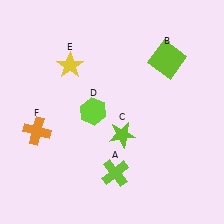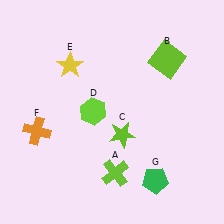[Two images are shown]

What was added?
A green pentagon (G) was added in Image 2.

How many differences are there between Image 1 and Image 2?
There is 1 difference between the two images.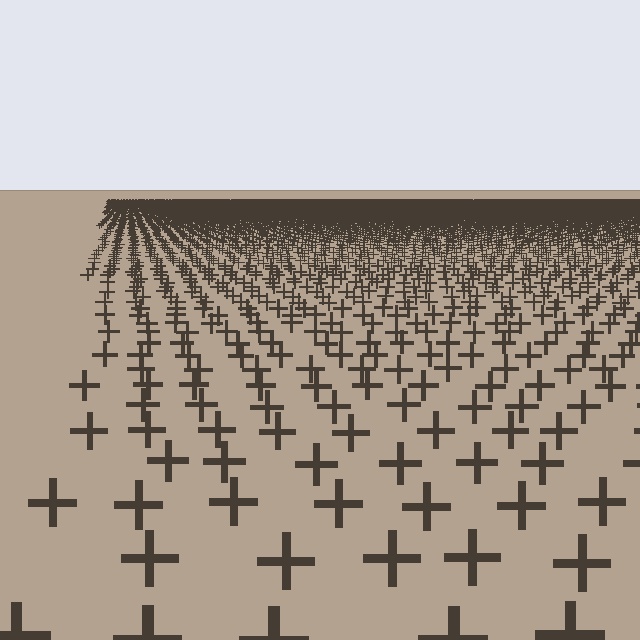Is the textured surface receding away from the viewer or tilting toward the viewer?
The surface is receding away from the viewer. Texture elements get smaller and denser toward the top.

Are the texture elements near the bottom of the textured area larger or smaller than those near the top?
Larger. Near the bottom, elements are closer to the viewer and appear at a bigger on-screen size.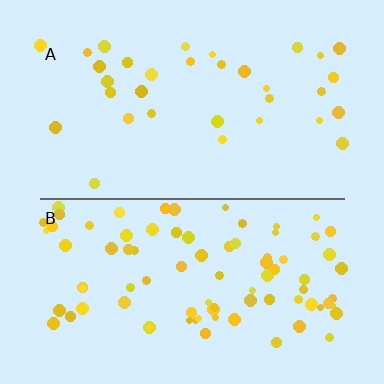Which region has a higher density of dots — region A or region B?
B (the bottom).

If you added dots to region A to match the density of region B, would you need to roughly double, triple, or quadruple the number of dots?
Approximately triple.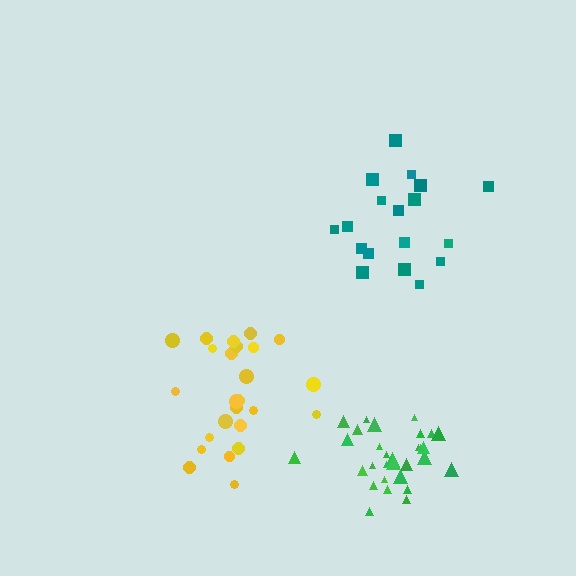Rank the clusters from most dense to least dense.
green, yellow, teal.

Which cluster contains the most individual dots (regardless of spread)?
Green (30).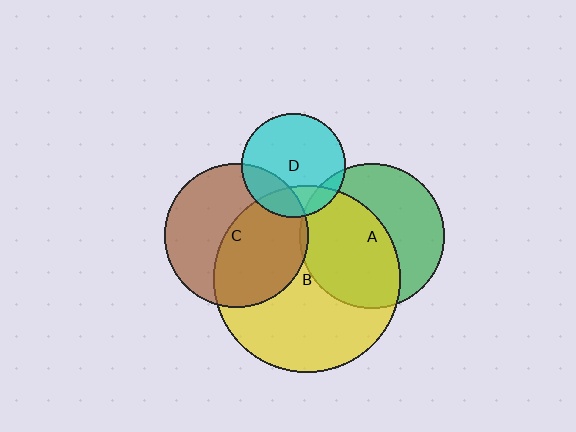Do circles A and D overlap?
Yes.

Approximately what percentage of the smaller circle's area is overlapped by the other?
Approximately 10%.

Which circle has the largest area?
Circle B (yellow).